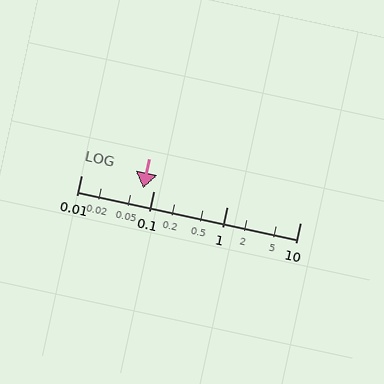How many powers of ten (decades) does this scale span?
The scale spans 3 decades, from 0.01 to 10.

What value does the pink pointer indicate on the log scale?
The pointer indicates approximately 0.071.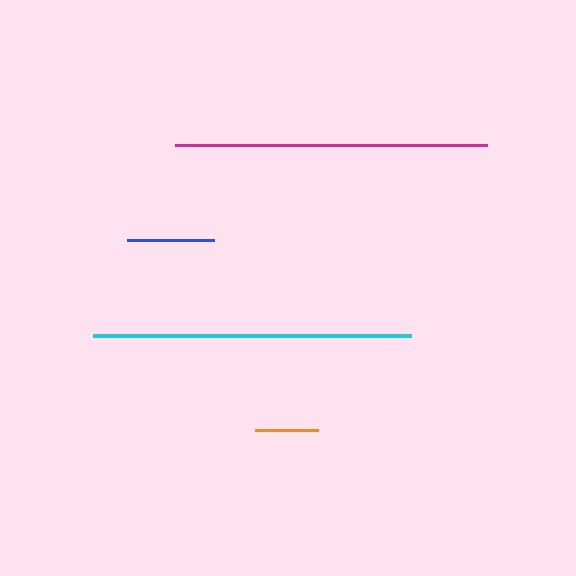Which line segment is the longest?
The cyan line is the longest at approximately 318 pixels.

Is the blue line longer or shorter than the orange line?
The blue line is longer than the orange line.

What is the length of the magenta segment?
The magenta segment is approximately 312 pixels long.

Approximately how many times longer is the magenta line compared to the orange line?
The magenta line is approximately 5.0 times the length of the orange line.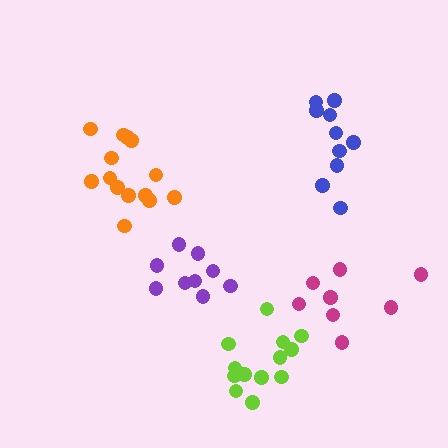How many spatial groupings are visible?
There are 5 spatial groupings.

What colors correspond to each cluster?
The clusters are colored: purple, lime, magenta, blue, orange.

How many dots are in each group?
Group 1: 9 dots, Group 2: 13 dots, Group 3: 8 dots, Group 4: 10 dots, Group 5: 14 dots (54 total).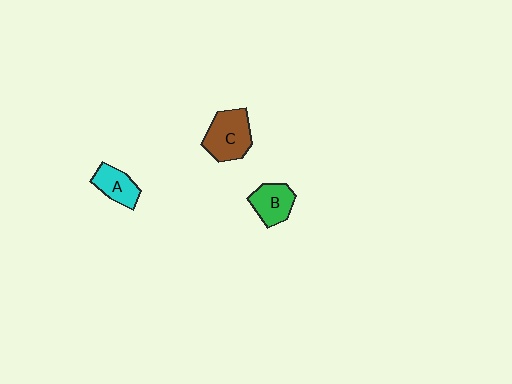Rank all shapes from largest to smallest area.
From largest to smallest: C (brown), B (green), A (cyan).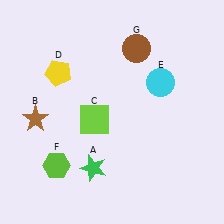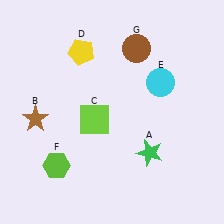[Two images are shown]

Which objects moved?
The objects that moved are: the green star (A), the yellow pentagon (D).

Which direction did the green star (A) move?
The green star (A) moved right.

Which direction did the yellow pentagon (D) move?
The yellow pentagon (D) moved right.